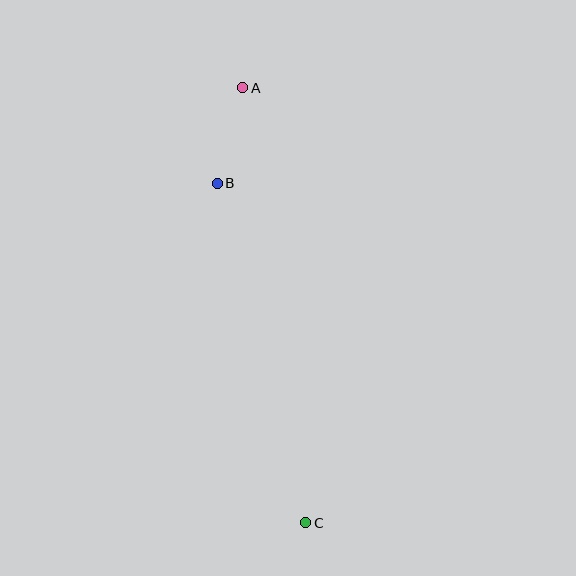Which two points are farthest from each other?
Points A and C are farthest from each other.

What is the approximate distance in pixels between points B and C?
The distance between B and C is approximately 351 pixels.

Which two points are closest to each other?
Points A and B are closest to each other.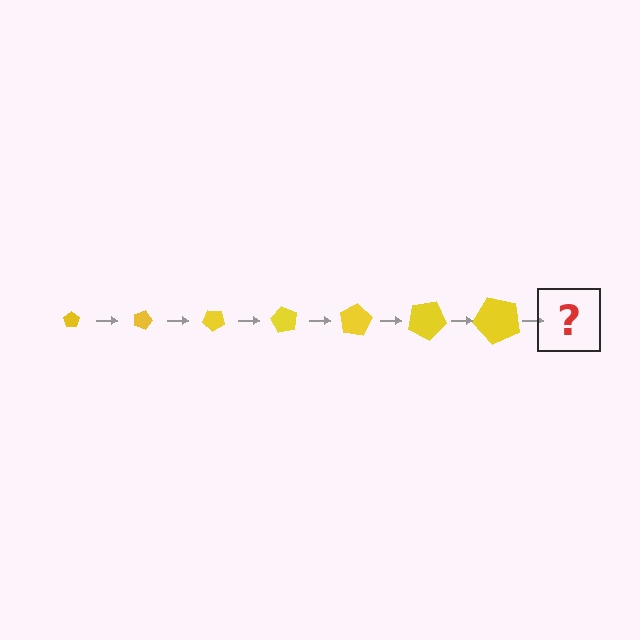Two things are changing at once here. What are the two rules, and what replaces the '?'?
The two rules are that the pentagon grows larger each step and it rotates 20 degrees each step. The '?' should be a pentagon, larger than the previous one and rotated 140 degrees from the start.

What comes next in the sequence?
The next element should be a pentagon, larger than the previous one and rotated 140 degrees from the start.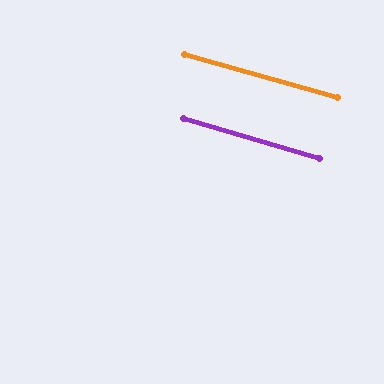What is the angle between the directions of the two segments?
Approximately 1 degree.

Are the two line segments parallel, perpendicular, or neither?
Parallel — their directions differ by only 1.0°.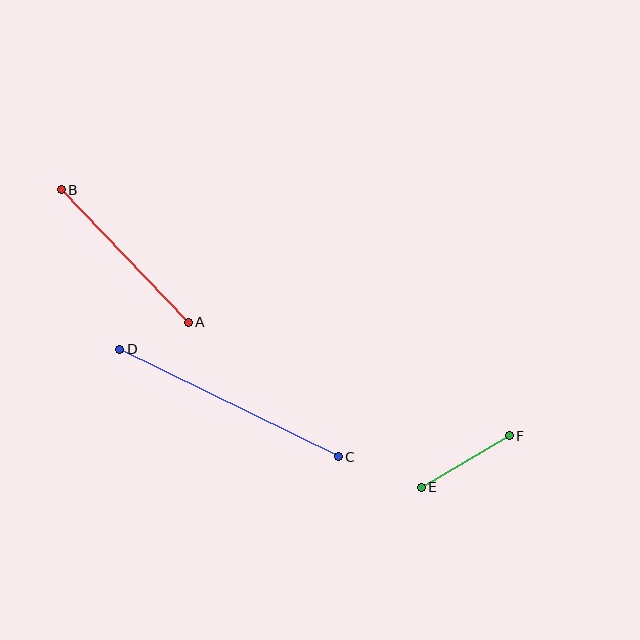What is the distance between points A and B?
The distance is approximately 184 pixels.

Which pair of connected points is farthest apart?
Points C and D are farthest apart.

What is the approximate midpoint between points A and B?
The midpoint is at approximately (125, 256) pixels.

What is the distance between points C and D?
The distance is approximately 243 pixels.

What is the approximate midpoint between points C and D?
The midpoint is at approximately (229, 403) pixels.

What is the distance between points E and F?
The distance is approximately 102 pixels.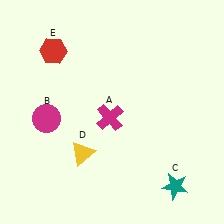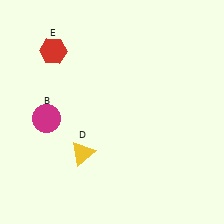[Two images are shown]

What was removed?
The teal star (C), the magenta cross (A) were removed in Image 2.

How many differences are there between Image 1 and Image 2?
There are 2 differences between the two images.